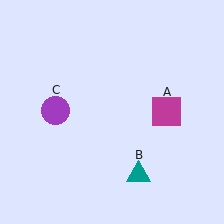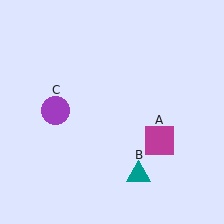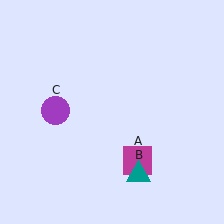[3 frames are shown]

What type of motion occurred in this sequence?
The magenta square (object A) rotated clockwise around the center of the scene.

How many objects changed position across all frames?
1 object changed position: magenta square (object A).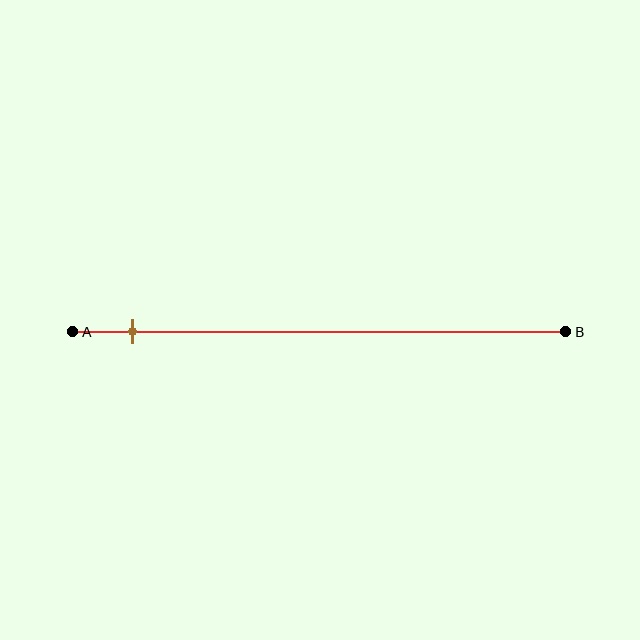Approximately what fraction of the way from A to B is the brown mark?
The brown mark is approximately 10% of the way from A to B.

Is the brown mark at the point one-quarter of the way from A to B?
No, the mark is at about 10% from A, not at the 25% one-quarter point.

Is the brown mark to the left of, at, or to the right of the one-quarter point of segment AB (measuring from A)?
The brown mark is to the left of the one-quarter point of segment AB.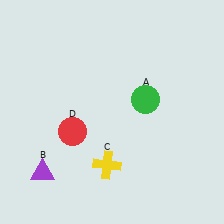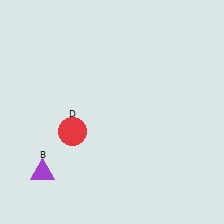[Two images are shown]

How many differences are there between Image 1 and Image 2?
There are 2 differences between the two images.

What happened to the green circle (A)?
The green circle (A) was removed in Image 2. It was in the top-right area of Image 1.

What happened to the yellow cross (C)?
The yellow cross (C) was removed in Image 2. It was in the bottom-left area of Image 1.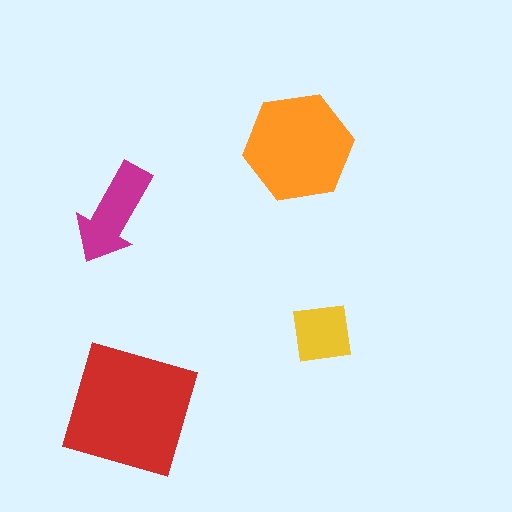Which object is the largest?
The red square.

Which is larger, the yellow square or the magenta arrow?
The magenta arrow.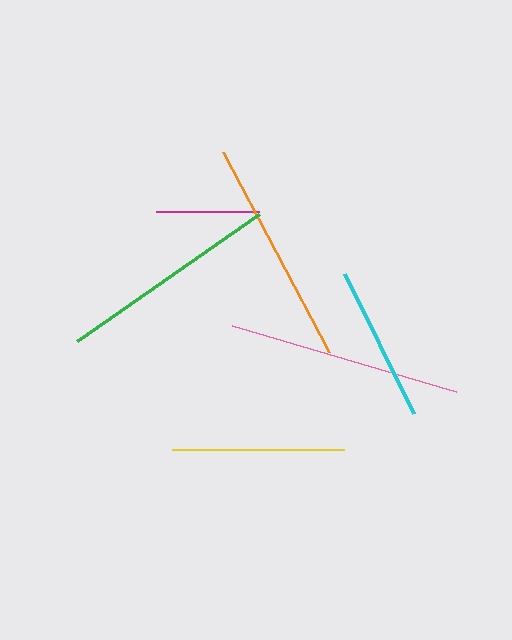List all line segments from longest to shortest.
From longest to shortest: pink, orange, green, yellow, cyan, magenta.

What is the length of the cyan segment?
The cyan segment is approximately 157 pixels long.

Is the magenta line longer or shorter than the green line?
The green line is longer than the magenta line.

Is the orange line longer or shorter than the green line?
The orange line is longer than the green line.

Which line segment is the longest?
The pink line is the longest at approximately 234 pixels.